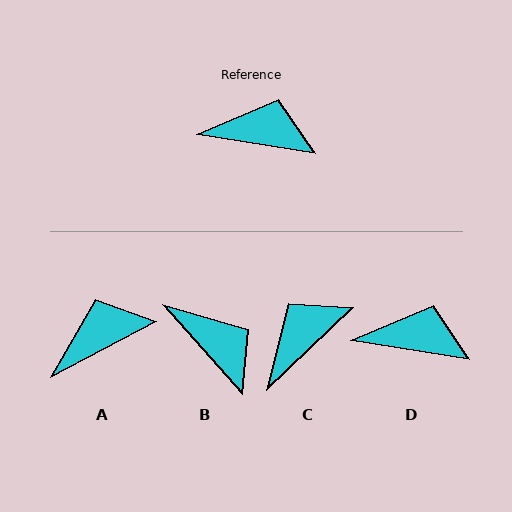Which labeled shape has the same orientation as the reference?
D.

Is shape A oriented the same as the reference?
No, it is off by about 37 degrees.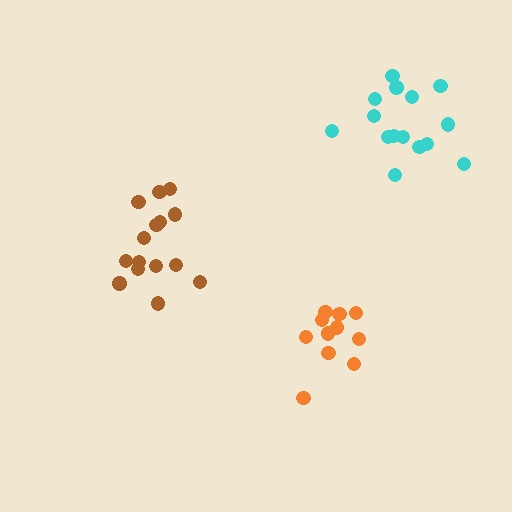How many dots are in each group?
Group 1: 15 dots, Group 2: 11 dots, Group 3: 15 dots (41 total).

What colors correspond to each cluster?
The clusters are colored: brown, orange, cyan.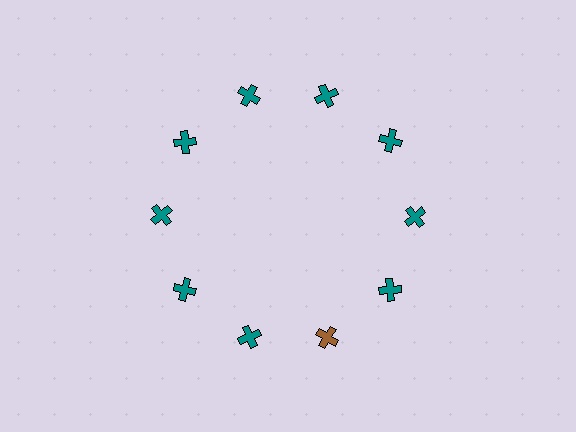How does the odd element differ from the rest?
It has a different color: brown instead of teal.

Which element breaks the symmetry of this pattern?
The brown cross at roughly the 5 o'clock position breaks the symmetry. All other shapes are teal crosses.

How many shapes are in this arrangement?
There are 10 shapes arranged in a ring pattern.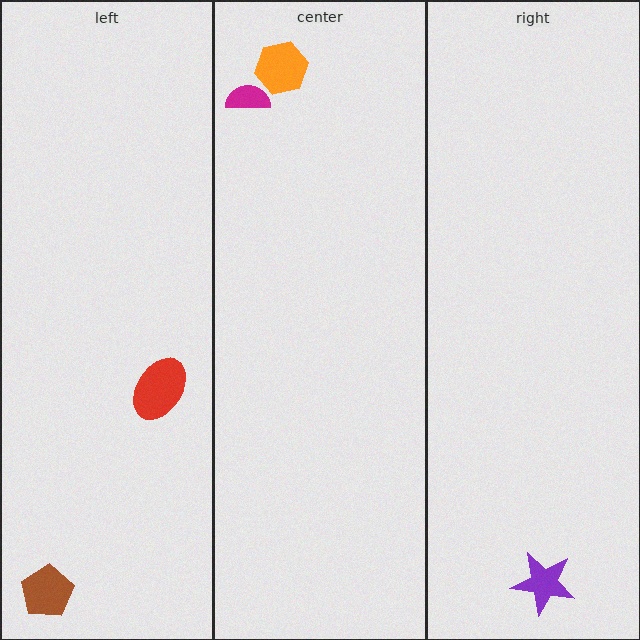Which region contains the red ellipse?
The left region.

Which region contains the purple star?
The right region.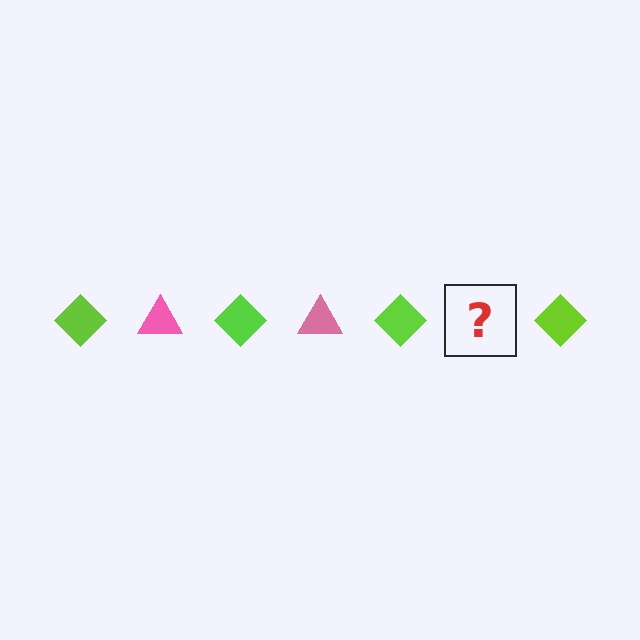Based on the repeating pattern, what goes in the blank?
The blank should be a pink triangle.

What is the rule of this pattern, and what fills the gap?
The rule is that the pattern alternates between lime diamond and pink triangle. The gap should be filled with a pink triangle.